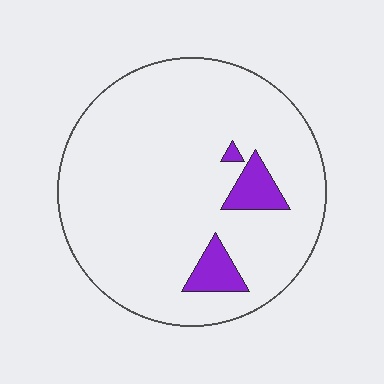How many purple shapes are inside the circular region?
3.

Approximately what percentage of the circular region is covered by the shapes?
Approximately 10%.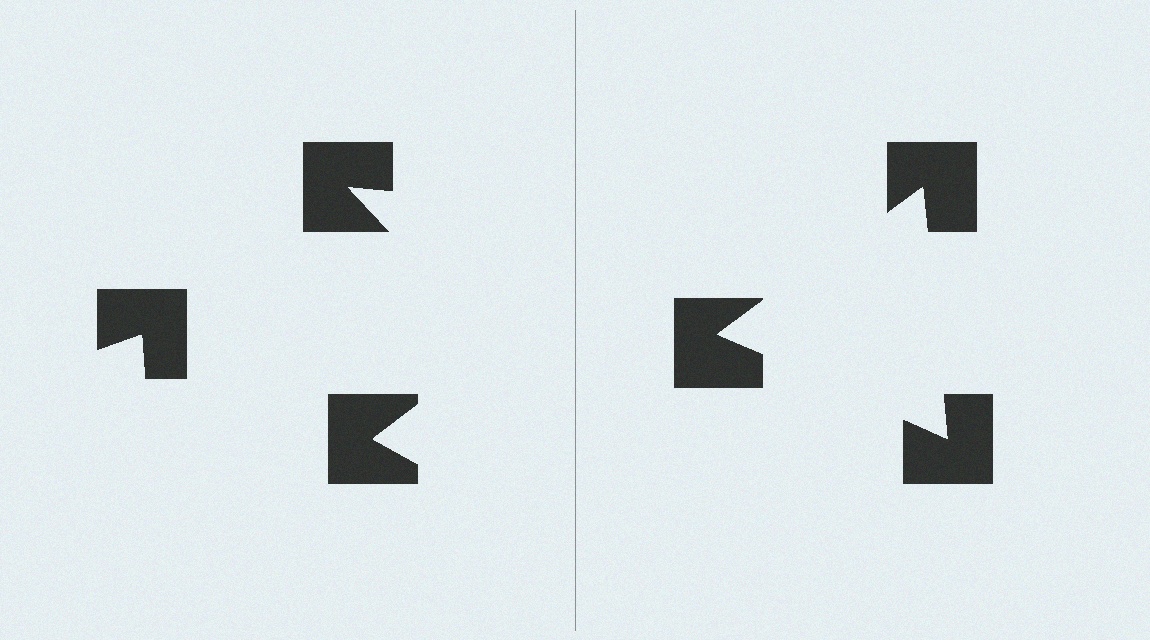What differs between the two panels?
The notched squares are positioned identically on both sides; only the wedge orientations differ. On the right they align to a triangle; on the left they are misaligned.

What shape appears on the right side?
An illusory triangle.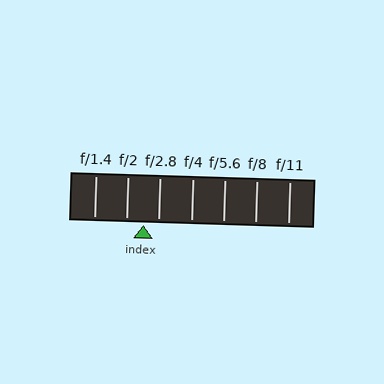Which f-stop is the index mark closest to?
The index mark is closest to f/2.8.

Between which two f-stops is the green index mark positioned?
The index mark is between f/2 and f/2.8.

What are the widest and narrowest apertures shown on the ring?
The widest aperture shown is f/1.4 and the narrowest is f/11.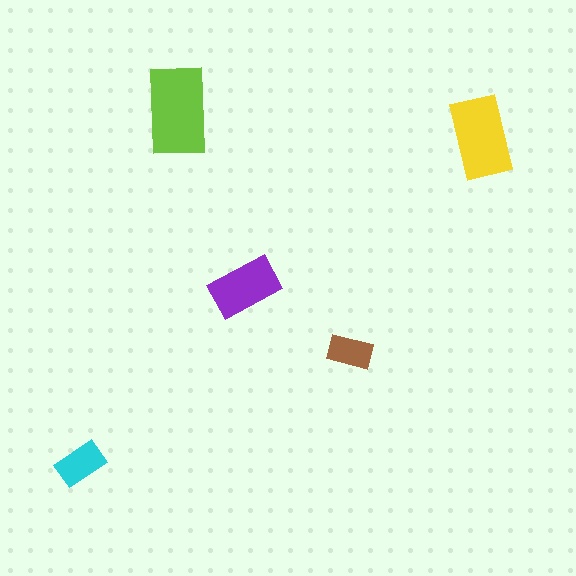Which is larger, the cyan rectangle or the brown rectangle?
The cyan one.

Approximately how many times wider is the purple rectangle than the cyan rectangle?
About 1.5 times wider.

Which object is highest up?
The lime rectangle is topmost.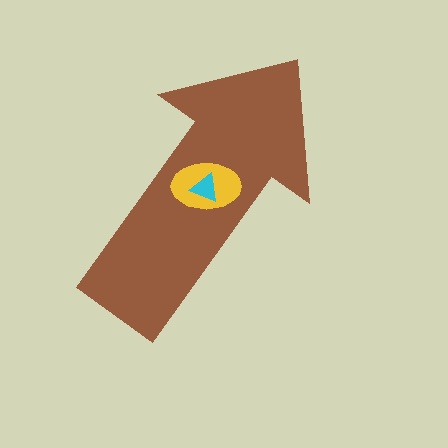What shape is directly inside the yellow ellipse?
The cyan triangle.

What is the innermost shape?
The cyan triangle.